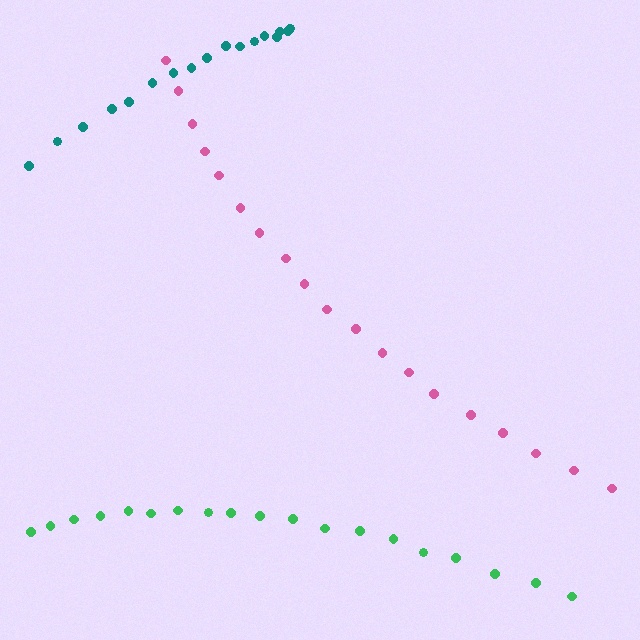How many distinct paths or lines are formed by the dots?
There are 3 distinct paths.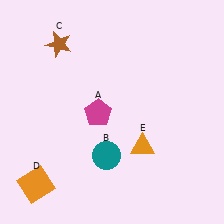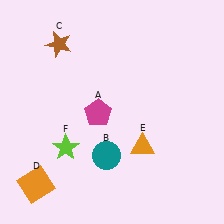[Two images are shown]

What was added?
A lime star (F) was added in Image 2.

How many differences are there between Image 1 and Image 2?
There is 1 difference between the two images.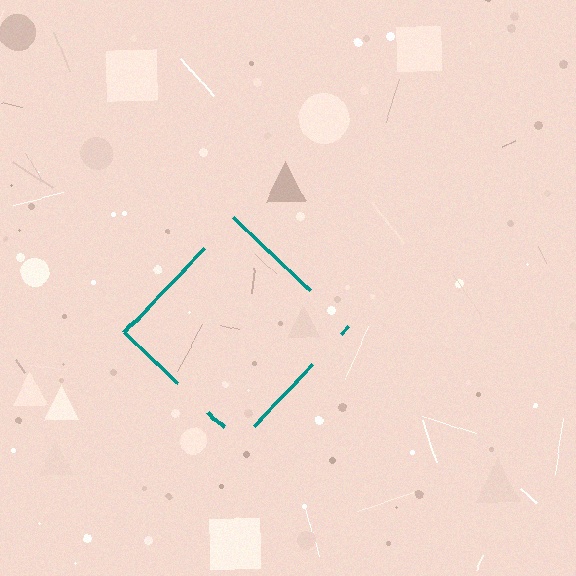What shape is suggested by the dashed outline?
The dashed outline suggests a diamond.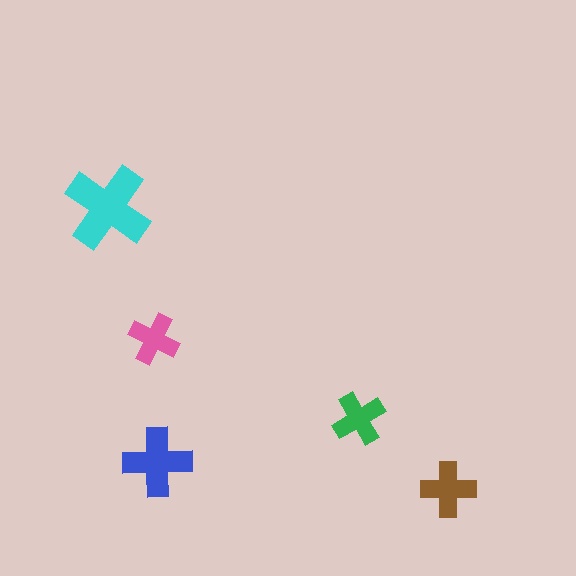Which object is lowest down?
The brown cross is bottommost.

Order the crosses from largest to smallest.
the cyan one, the blue one, the brown one, the green one, the pink one.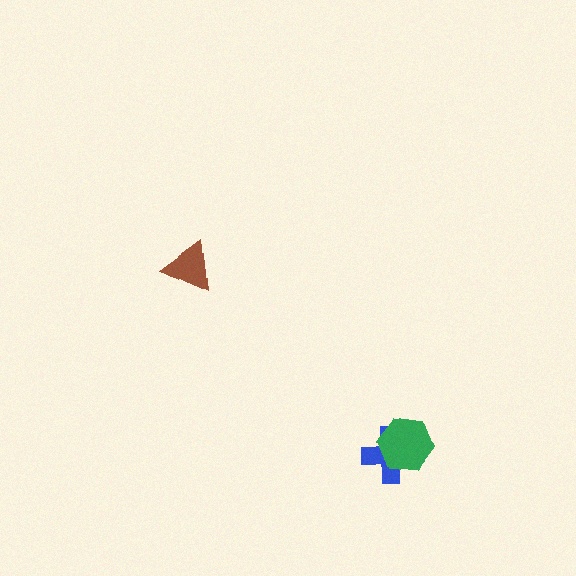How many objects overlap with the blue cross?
1 object overlaps with the blue cross.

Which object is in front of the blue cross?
The green hexagon is in front of the blue cross.